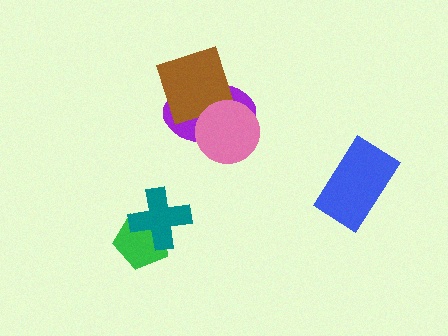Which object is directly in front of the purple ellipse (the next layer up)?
The brown square is directly in front of the purple ellipse.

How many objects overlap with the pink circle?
1 object overlaps with the pink circle.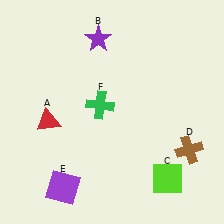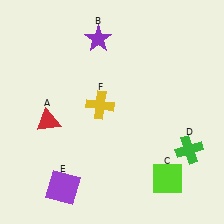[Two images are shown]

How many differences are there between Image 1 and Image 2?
There are 2 differences between the two images.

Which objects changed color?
D changed from brown to green. F changed from green to yellow.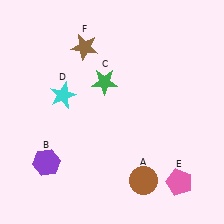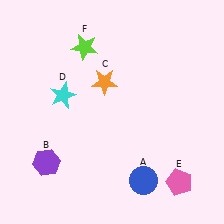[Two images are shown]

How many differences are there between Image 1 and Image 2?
There are 3 differences between the two images.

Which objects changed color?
A changed from brown to blue. C changed from green to orange. F changed from brown to lime.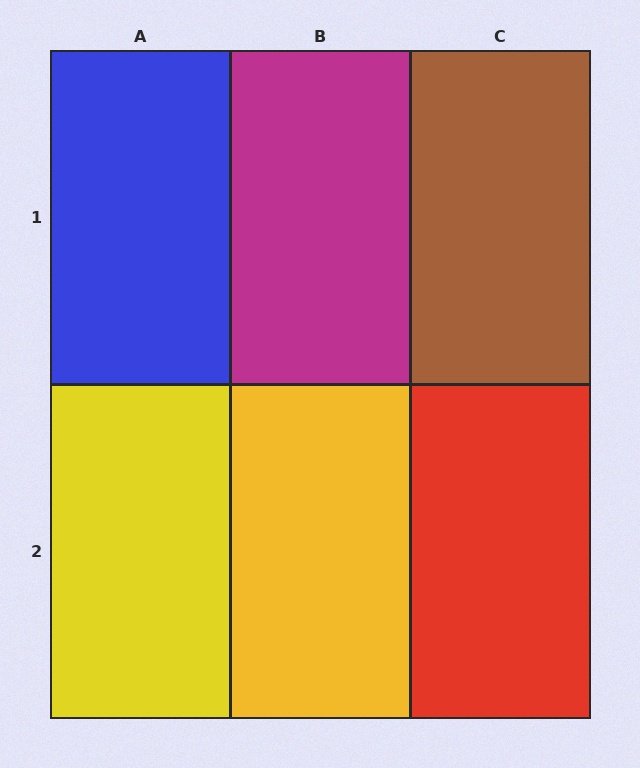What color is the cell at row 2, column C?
Red.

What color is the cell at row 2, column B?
Yellow.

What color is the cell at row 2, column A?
Yellow.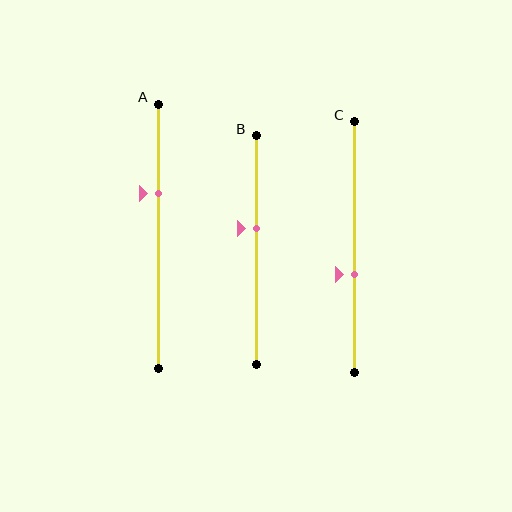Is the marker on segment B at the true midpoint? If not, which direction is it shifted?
No, the marker on segment B is shifted upward by about 9% of the segment length.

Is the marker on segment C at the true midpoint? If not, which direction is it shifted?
No, the marker on segment C is shifted downward by about 11% of the segment length.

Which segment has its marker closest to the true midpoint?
Segment B has its marker closest to the true midpoint.